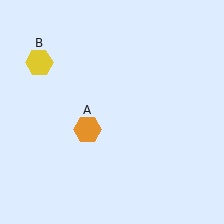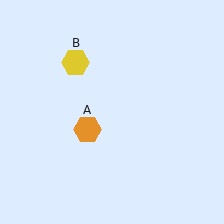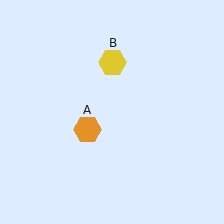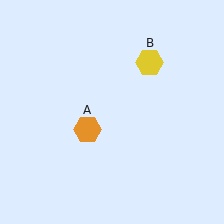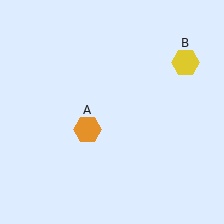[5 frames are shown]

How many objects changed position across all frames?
1 object changed position: yellow hexagon (object B).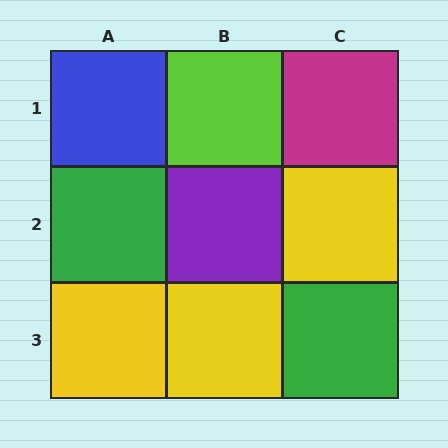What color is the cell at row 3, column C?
Green.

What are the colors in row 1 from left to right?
Blue, lime, magenta.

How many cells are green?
2 cells are green.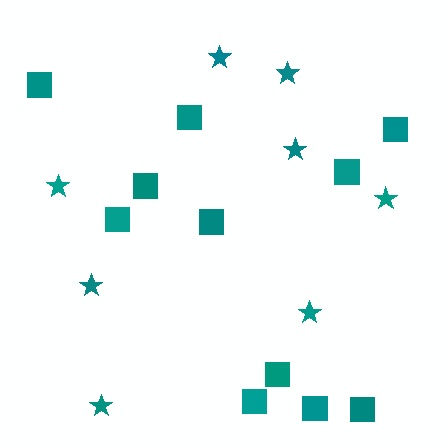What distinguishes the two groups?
There are 2 groups: one group of squares (11) and one group of stars (8).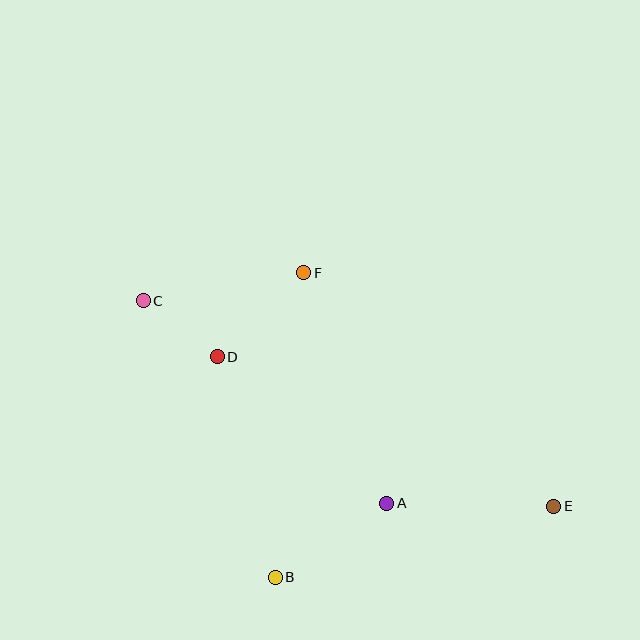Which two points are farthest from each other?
Points C and E are farthest from each other.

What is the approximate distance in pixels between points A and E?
The distance between A and E is approximately 167 pixels.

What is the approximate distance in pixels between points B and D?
The distance between B and D is approximately 228 pixels.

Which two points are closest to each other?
Points C and D are closest to each other.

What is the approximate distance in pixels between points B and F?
The distance between B and F is approximately 306 pixels.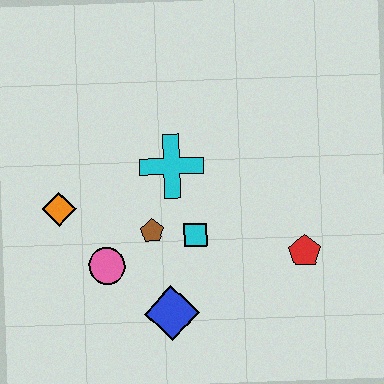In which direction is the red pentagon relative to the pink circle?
The red pentagon is to the right of the pink circle.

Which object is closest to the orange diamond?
The pink circle is closest to the orange diamond.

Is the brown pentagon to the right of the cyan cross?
No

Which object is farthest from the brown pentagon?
The red pentagon is farthest from the brown pentagon.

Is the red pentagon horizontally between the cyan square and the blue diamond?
No